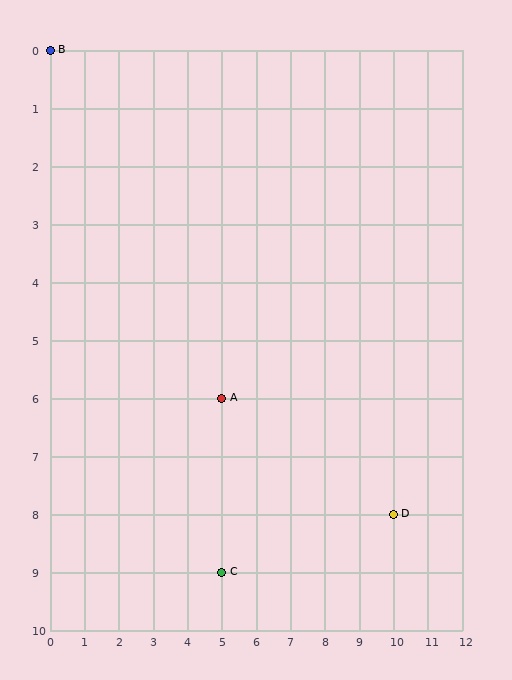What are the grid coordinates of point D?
Point D is at grid coordinates (10, 8).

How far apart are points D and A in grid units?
Points D and A are 5 columns and 2 rows apart (about 5.4 grid units diagonally).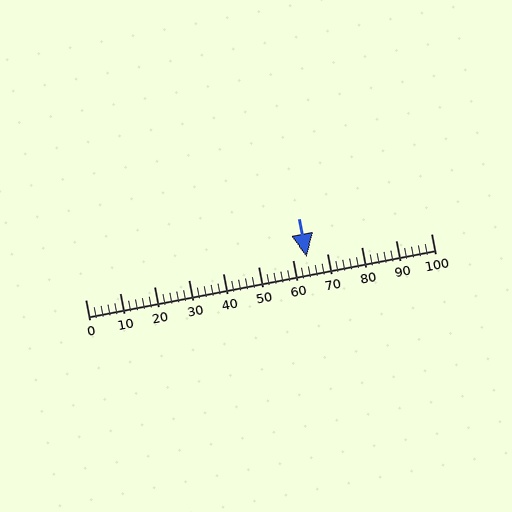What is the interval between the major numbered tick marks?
The major tick marks are spaced 10 units apart.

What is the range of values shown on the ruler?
The ruler shows values from 0 to 100.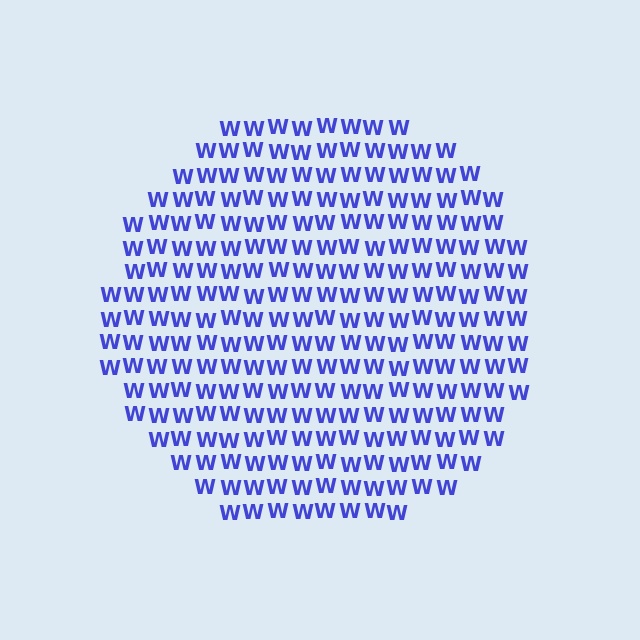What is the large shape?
The large shape is a circle.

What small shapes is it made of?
It is made of small letter W's.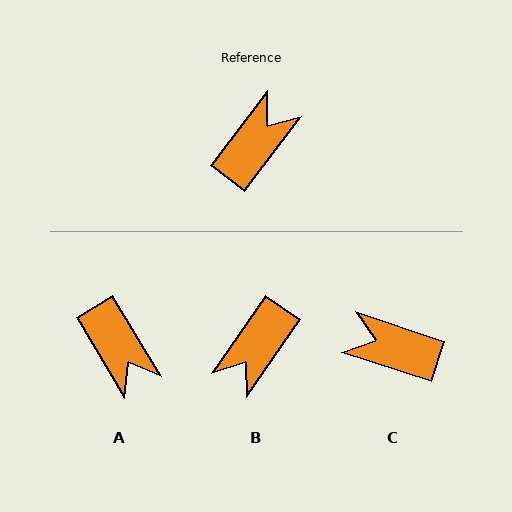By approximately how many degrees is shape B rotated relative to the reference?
Approximately 177 degrees clockwise.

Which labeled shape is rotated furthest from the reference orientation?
B, about 177 degrees away.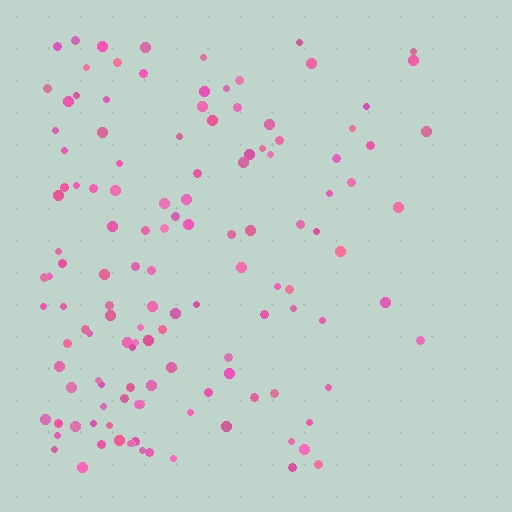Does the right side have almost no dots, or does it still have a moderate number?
Still a moderate number, just noticeably fewer than the left.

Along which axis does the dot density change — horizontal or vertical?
Horizontal.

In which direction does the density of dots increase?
From right to left, with the left side densest.